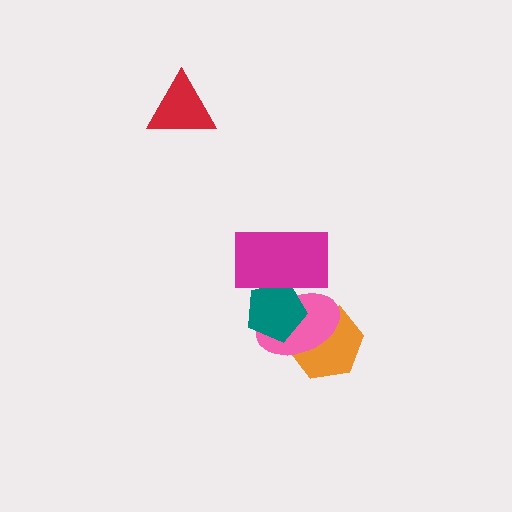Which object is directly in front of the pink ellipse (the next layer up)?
The teal pentagon is directly in front of the pink ellipse.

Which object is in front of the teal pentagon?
The magenta rectangle is in front of the teal pentagon.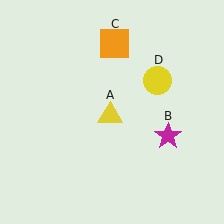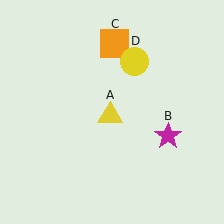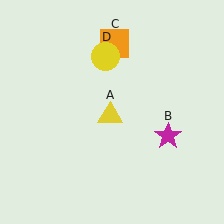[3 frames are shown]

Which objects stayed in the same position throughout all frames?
Yellow triangle (object A) and magenta star (object B) and orange square (object C) remained stationary.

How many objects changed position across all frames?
1 object changed position: yellow circle (object D).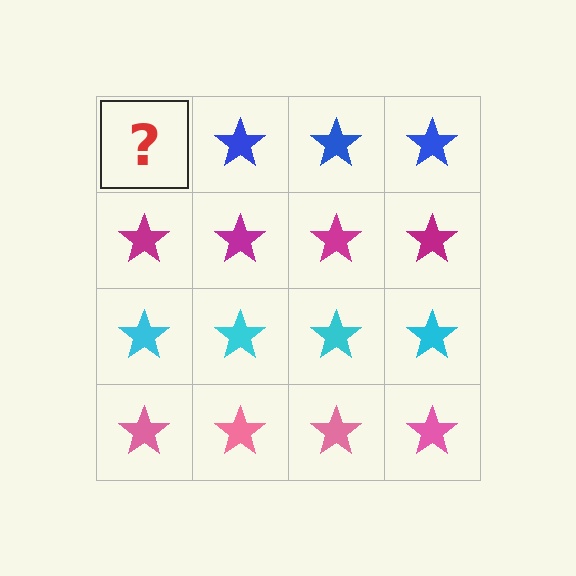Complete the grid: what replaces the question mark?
The question mark should be replaced with a blue star.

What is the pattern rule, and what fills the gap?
The rule is that each row has a consistent color. The gap should be filled with a blue star.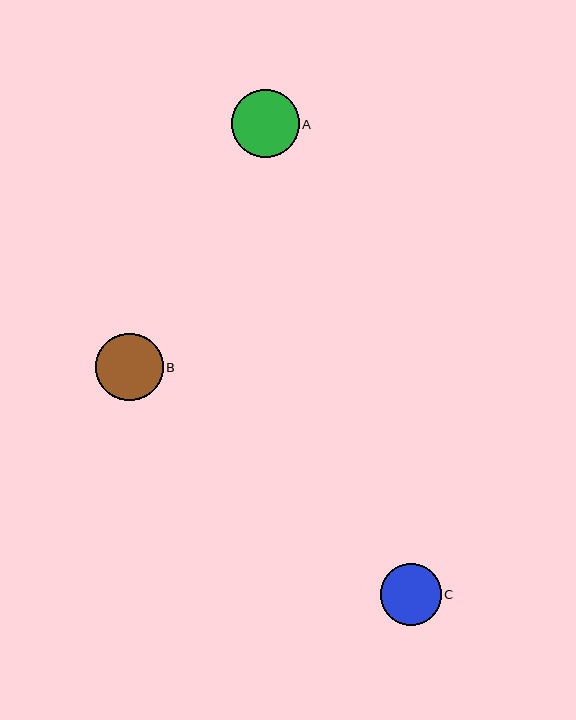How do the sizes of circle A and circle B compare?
Circle A and circle B are approximately the same size.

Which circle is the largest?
Circle A is the largest with a size of approximately 68 pixels.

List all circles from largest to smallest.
From largest to smallest: A, B, C.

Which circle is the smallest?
Circle C is the smallest with a size of approximately 61 pixels.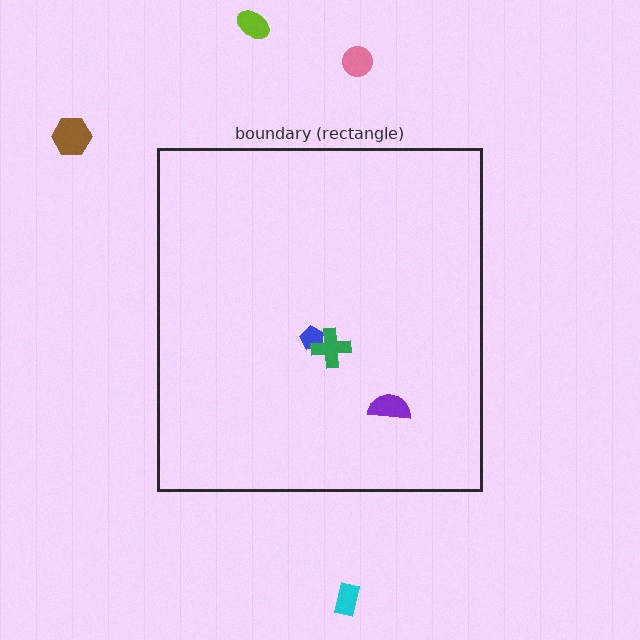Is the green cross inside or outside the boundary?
Inside.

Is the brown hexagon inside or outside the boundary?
Outside.